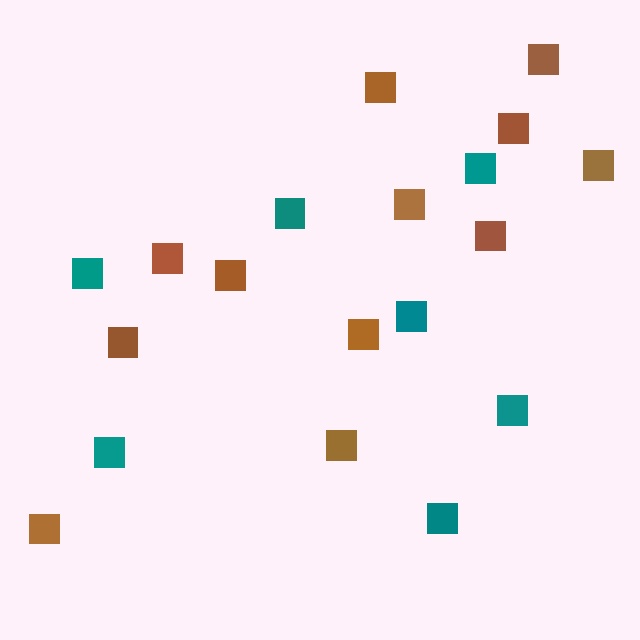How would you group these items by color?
There are 2 groups: one group of brown squares (12) and one group of teal squares (7).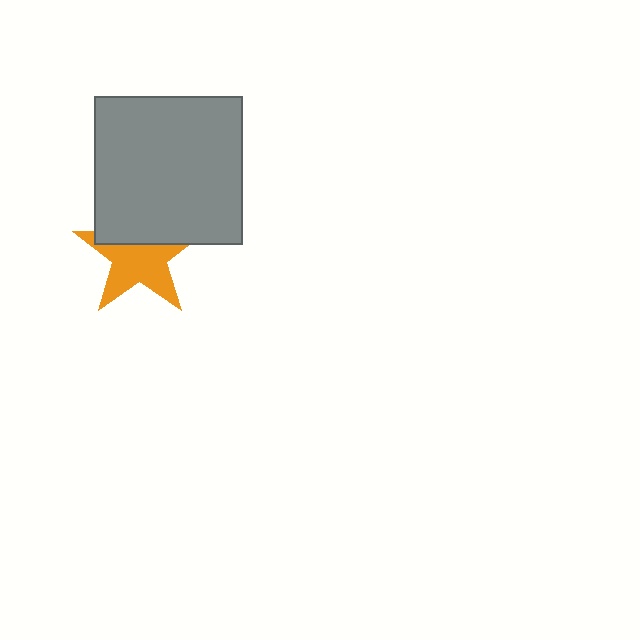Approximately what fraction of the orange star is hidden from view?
Roughly 39% of the orange star is hidden behind the gray square.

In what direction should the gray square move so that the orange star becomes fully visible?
The gray square should move up. That is the shortest direction to clear the overlap and leave the orange star fully visible.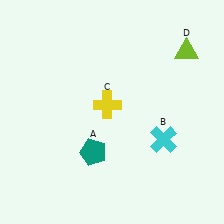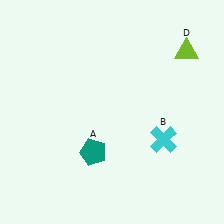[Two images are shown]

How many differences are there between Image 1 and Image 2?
There is 1 difference between the two images.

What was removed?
The yellow cross (C) was removed in Image 2.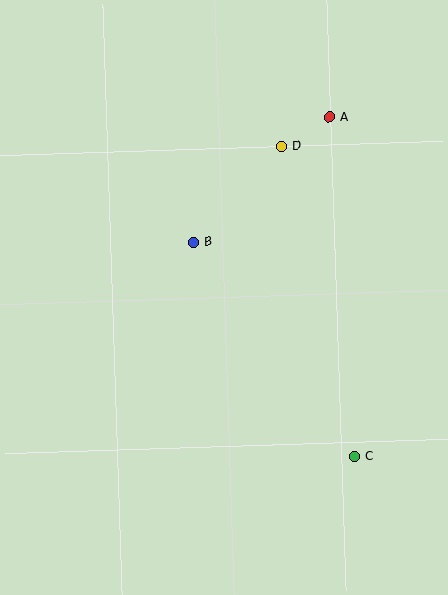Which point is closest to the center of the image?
Point B at (194, 242) is closest to the center.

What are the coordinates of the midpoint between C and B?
The midpoint between C and B is at (274, 350).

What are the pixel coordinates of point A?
Point A is at (330, 117).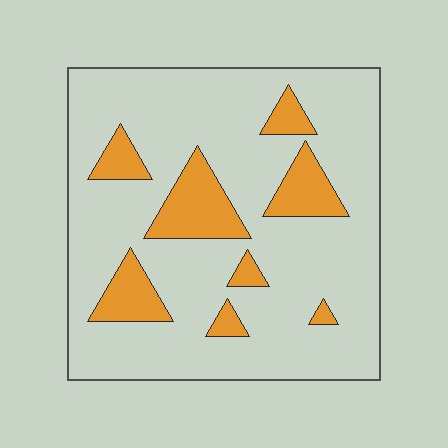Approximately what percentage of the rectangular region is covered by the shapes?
Approximately 20%.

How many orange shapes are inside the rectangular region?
8.